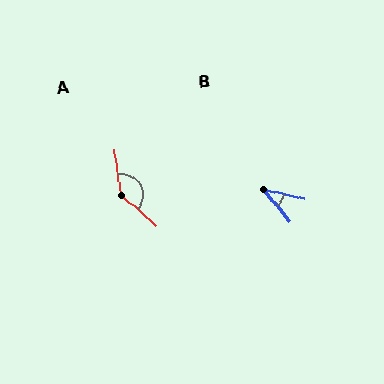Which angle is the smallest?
B, at approximately 37 degrees.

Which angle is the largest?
A, at approximately 138 degrees.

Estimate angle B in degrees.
Approximately 37 degrees.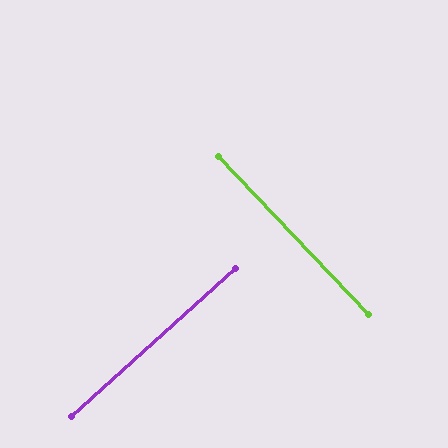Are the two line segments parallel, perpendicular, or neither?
Perpendicular — they meet at approximately 88°.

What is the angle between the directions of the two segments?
Approximately 88 degrees.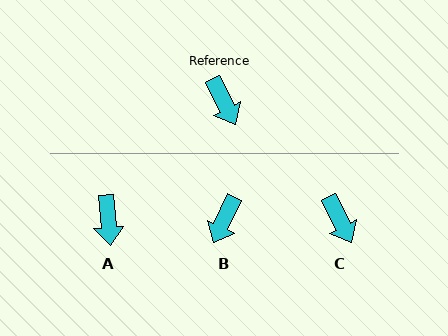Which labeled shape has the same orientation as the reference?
C.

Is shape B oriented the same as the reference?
No, it is off by about 51 degrees.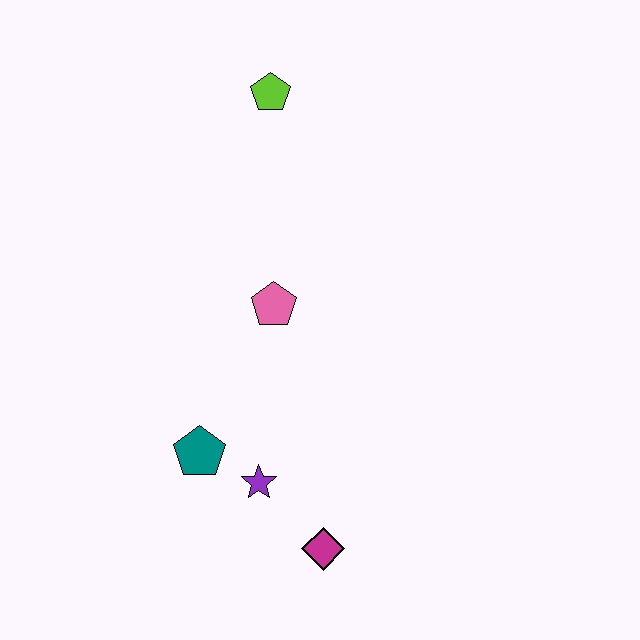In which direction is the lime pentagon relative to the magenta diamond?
The lime pentagon is above the magenta diamond.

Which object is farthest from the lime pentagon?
The magenta diamond is farthest from the lime pentagon.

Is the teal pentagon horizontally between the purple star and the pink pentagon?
No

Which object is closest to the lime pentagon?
The pink pentagon is closest to the lime pentagon.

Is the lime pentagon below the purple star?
No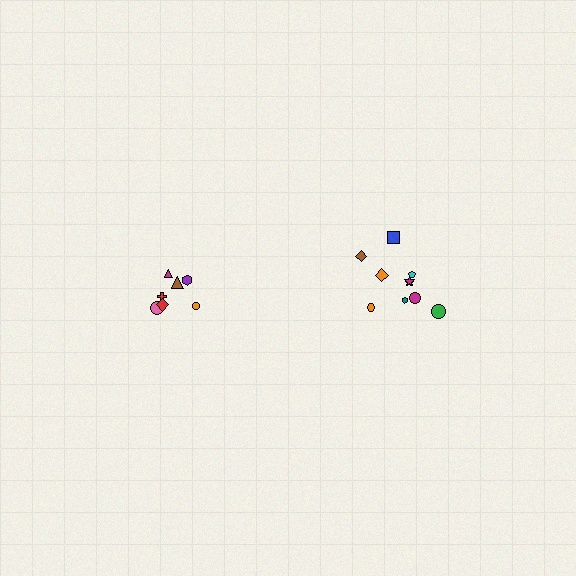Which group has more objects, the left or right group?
The right group.